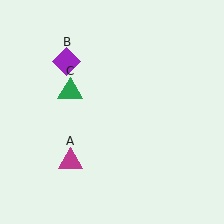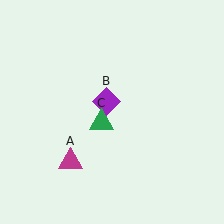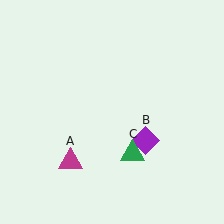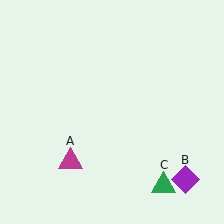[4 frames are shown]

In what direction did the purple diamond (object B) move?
The purple diamond (object B) moved down and to the right.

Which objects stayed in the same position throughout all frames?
Magenta triangle (object A) remained stationary.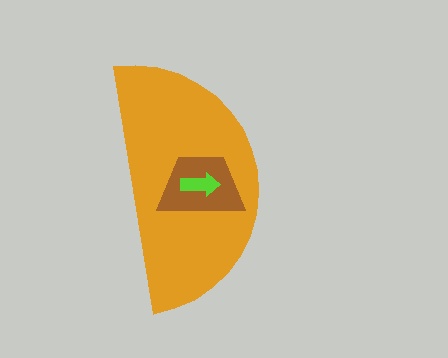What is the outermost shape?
The orange semicircle.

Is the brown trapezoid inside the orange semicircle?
Yes.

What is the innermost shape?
The lime arrow.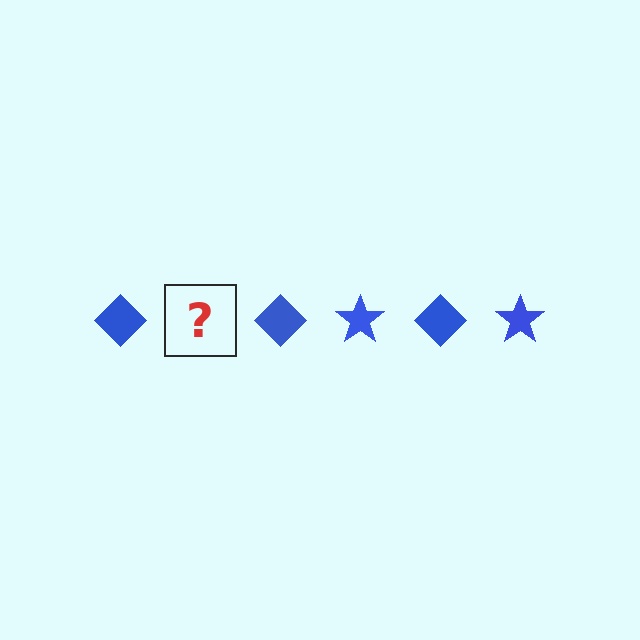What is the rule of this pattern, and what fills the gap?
The rule is that the pattern cycles through diamond, star shapes in blue. The gap should be filled with a blue star.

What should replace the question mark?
The question mark should be replaced with a blue star.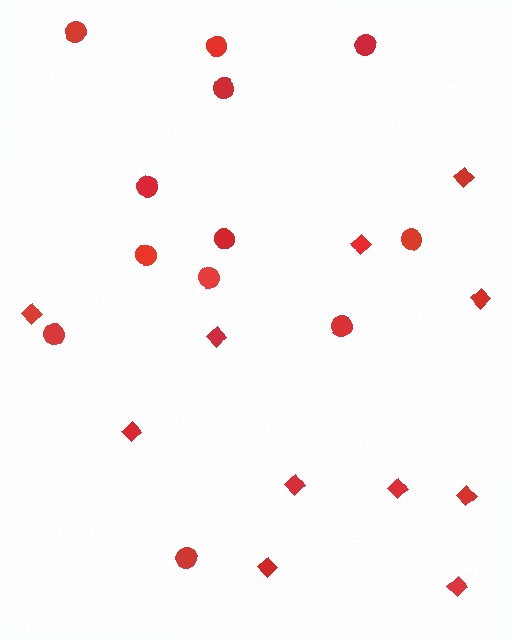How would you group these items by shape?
There are 2 groups: one group of diamonds (11) and one group of circles (12).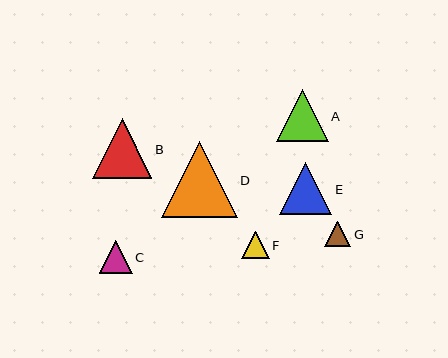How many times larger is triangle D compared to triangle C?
Triangle D is approximately 2.3 times the size of triangle C.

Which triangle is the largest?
Triangle D is the largest with a size of approximately 76 pixels.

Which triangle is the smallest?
Triangle G is the smallest with a size of approximately 26 pixels.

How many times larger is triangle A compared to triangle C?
Triangle A is approximately 1.6 times the size of triangle C.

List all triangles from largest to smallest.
From largest to smallest: D, B, E, A, C, F, G.